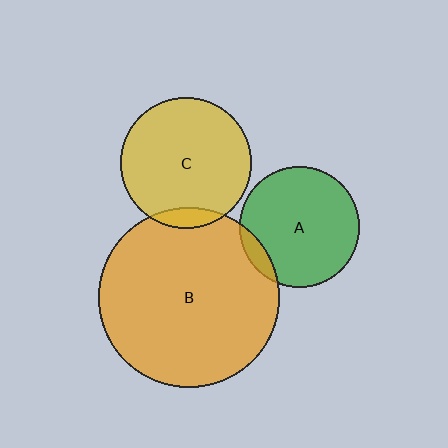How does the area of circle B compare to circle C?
Approximately 1.9 times.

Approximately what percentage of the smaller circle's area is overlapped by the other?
Approximately 10%.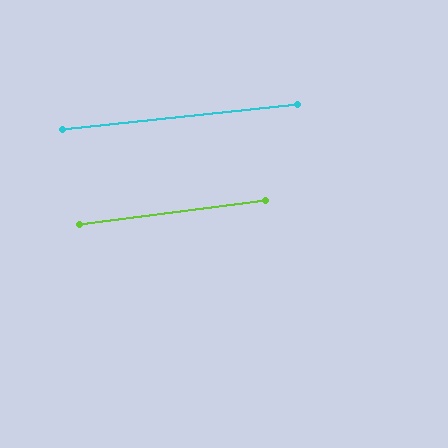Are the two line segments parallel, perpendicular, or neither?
Parallel — their directions differ by only 1.3°.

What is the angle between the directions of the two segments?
Approximately 1 degree.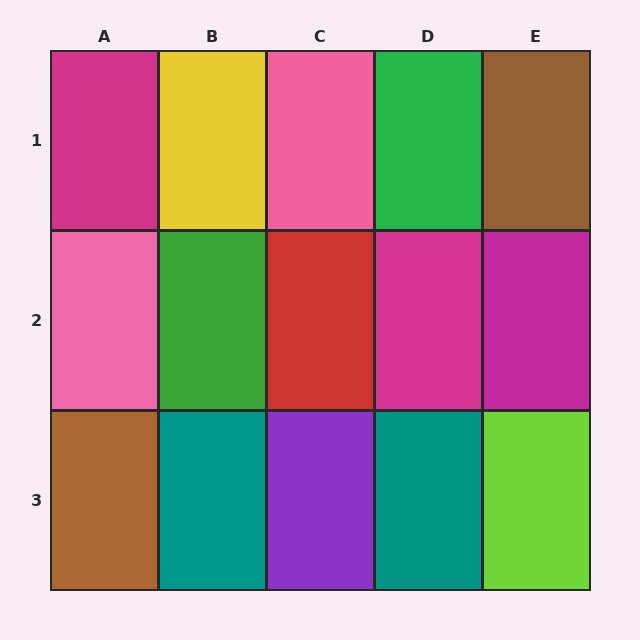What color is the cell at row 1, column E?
Brown.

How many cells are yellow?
1 cell is yellow.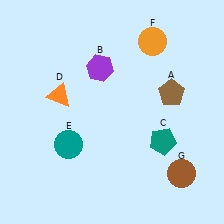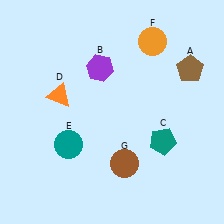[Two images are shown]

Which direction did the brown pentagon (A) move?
The brown pentagon (A) moved up.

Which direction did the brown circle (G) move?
The brown circle (G) moved left.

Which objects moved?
The objects that moved are: the brown pentagon (A), the brown circle (G).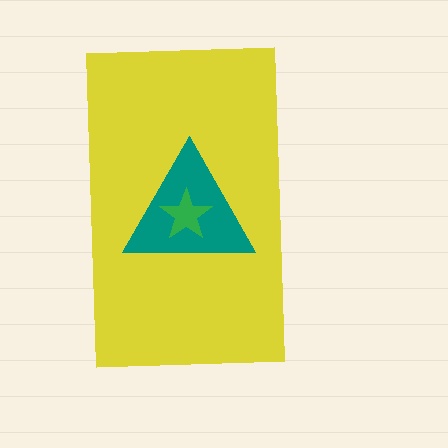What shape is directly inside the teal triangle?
The green star.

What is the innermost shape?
The green star.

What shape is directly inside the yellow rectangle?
The teal triangle.